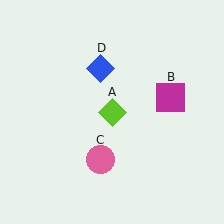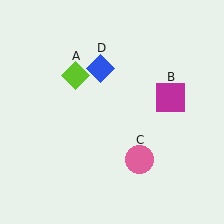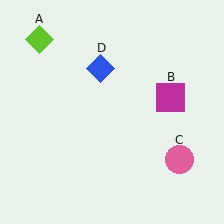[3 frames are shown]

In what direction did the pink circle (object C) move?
The pink circle (object C) moved right.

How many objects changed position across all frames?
2 objects changed position: lime diamond (object A), pink circle (object C).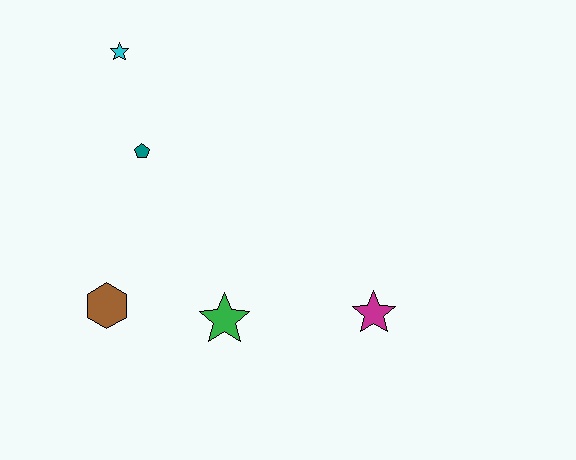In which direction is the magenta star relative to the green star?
The magenta star is to the right of the green star.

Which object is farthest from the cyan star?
The magenta star is farthest from the cyan star.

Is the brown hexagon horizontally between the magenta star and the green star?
No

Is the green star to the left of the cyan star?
No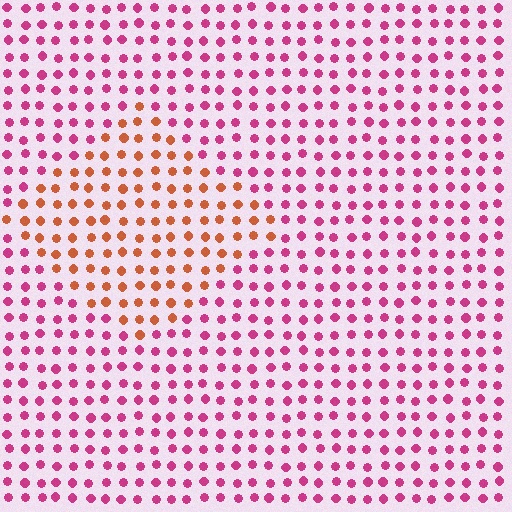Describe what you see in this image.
The image is filled with small magenta elements in a uniform arrangement. A diamond-shaped region is visible where the elements are tinted to a slightly different hue, forming a subtle color boundary.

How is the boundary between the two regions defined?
The boundary is defined purely by a slight shift in hue (about 48 degrees). Spacing, size, and orientation are identical on both sides.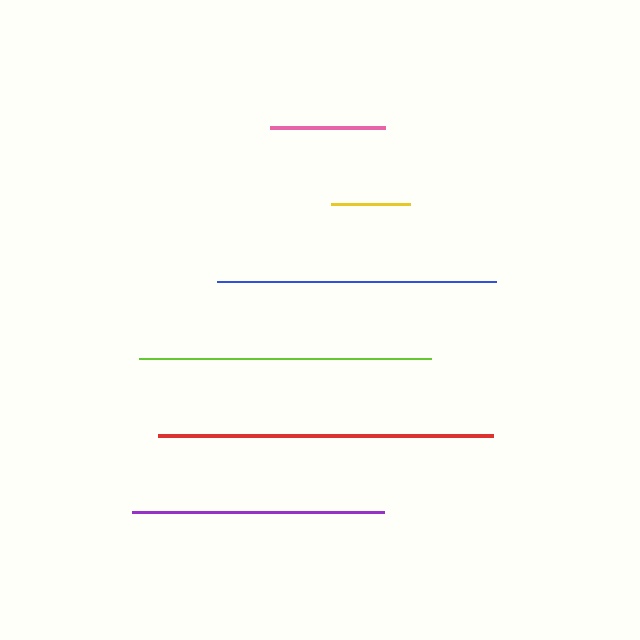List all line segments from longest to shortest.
From longest to shortest: red, lime, blue, purple, pink, yellow.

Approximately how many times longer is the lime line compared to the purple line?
The lime line is approximately 1.2 times the length of the purple line.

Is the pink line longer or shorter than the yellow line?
The pink line is longer than the yellow line.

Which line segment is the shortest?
The yellow line is the shortest at approximately 79 pixels.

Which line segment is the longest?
The red line is the longest at approximately 335 pixels.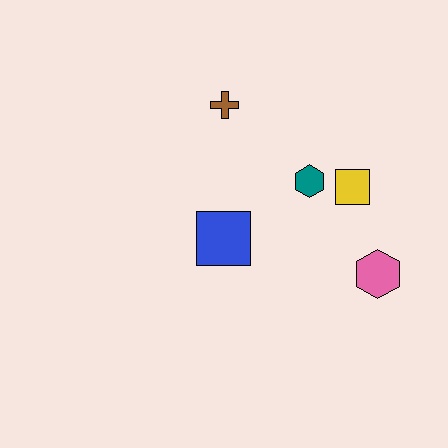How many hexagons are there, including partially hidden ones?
There are 2 hexagons.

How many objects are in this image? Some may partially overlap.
There are 5 objects.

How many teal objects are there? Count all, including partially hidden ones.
There is 1 teal object.